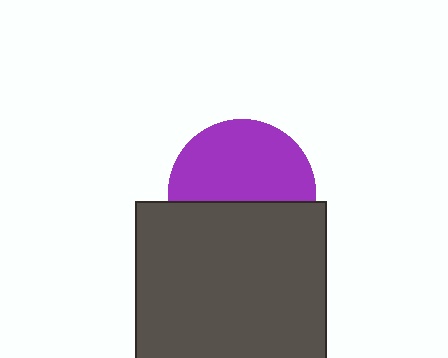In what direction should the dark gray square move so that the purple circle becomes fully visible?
The dark gray square should move down. That is the shortest direction to clear the overlap and leave the purple circle fully visible.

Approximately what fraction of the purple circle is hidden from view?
Roughly 43% of the purple circle is hidden behind the dark gray square.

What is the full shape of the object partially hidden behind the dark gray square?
The partially hidden object is a purple circle.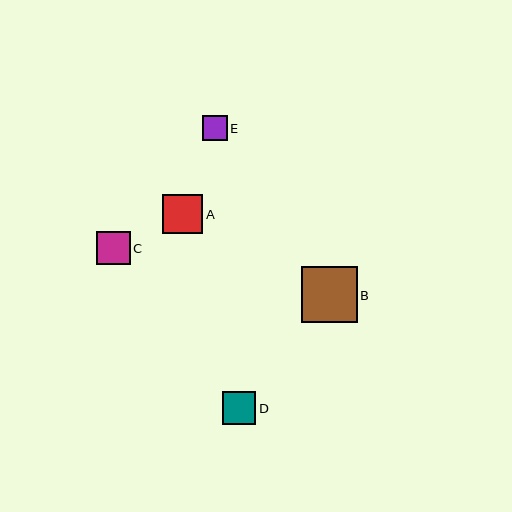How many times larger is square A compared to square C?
Square A is approximately 1.2 times the size of square C.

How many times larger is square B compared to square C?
Square B is approximately 1.7 times the size of square C.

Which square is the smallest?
Square E is the smallest with a size of approximately 25 pixels.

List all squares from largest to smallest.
From largest to smallest: B, A, D, C, E.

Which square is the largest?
Square B is the largest with a size of approximately 56 pixels.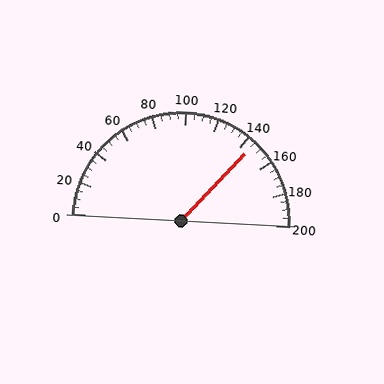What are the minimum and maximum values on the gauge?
The gauge ranges from 0 to 200.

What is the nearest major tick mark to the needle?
The nearest major tick mark is 140.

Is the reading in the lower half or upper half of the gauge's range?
The reading is in the upper half of the range (0 to 200).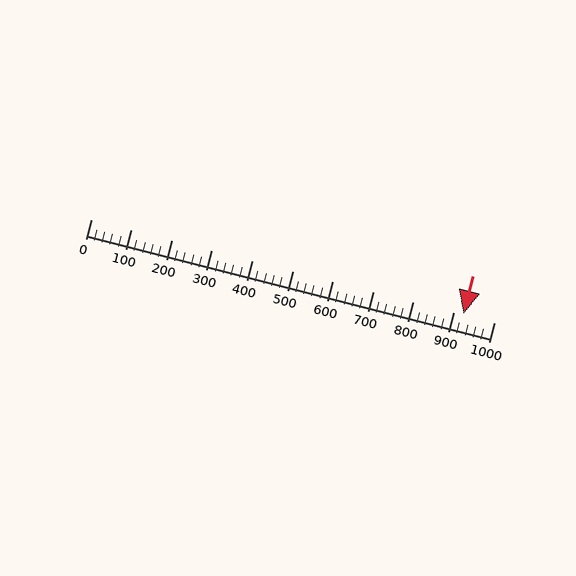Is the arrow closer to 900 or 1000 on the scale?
The arrow is closer to 900.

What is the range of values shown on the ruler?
The ruler shows values from 0 to 1000.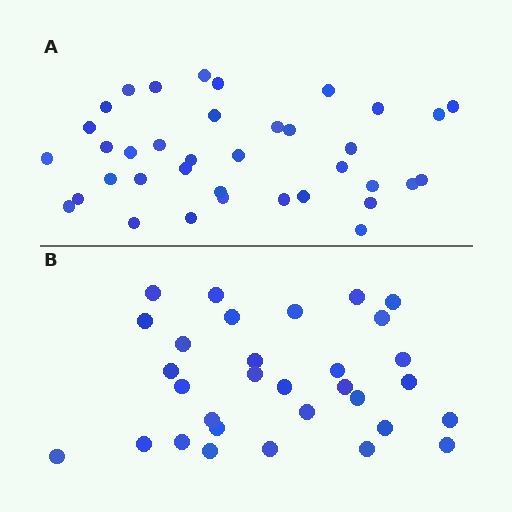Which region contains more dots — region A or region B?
Region A (the top region) has more dots.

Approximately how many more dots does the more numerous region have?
Region A has about 6 more dots than region B.